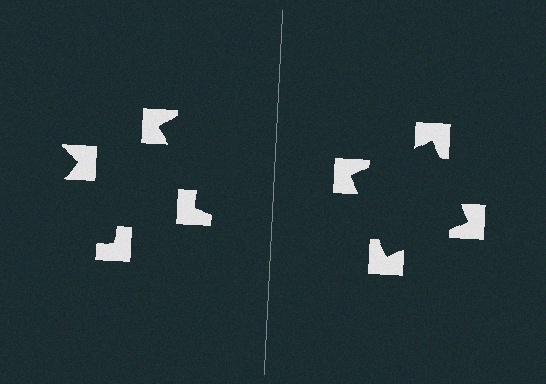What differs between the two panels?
The notched squares are positioned identically on both sides; only the wedge orientations differ. On the right they align to a square; on the left they are misaligned.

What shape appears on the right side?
An illusory square.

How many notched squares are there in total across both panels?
8 — 4 on each side.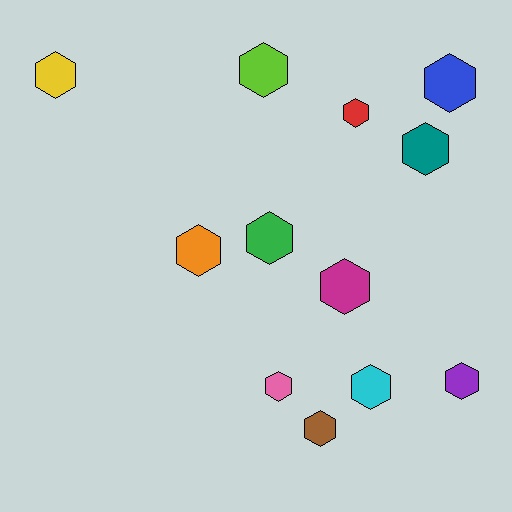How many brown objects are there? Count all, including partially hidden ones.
There is 1 brown object.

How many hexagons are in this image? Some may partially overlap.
There are 12 hexagons.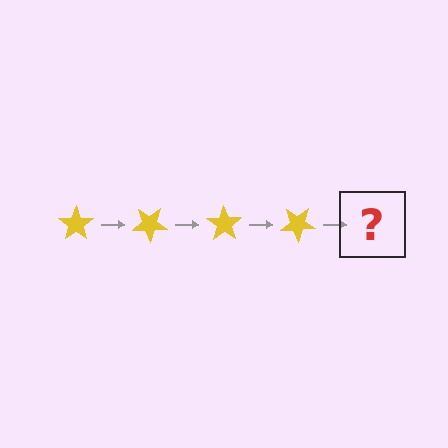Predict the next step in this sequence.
The next step is a yellow star rotated 140 degrees.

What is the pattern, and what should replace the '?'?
The pattern is that the star rotates 35 degrees each step. The '?' should be a yellow star rotated 140 degrees.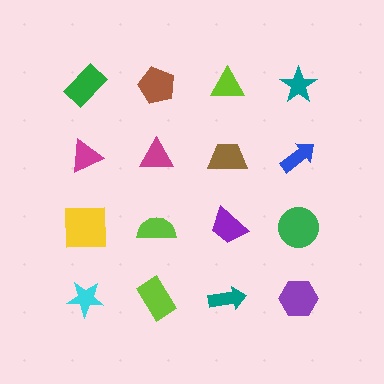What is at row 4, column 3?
A teal arrow.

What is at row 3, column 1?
A yellow square.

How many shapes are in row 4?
4 shapes.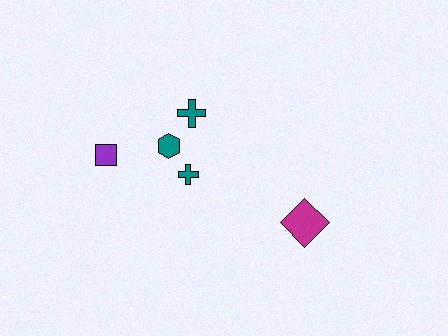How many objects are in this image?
There are 5 objects.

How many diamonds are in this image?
There is 1 diamond.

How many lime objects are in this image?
There are no lime objects.